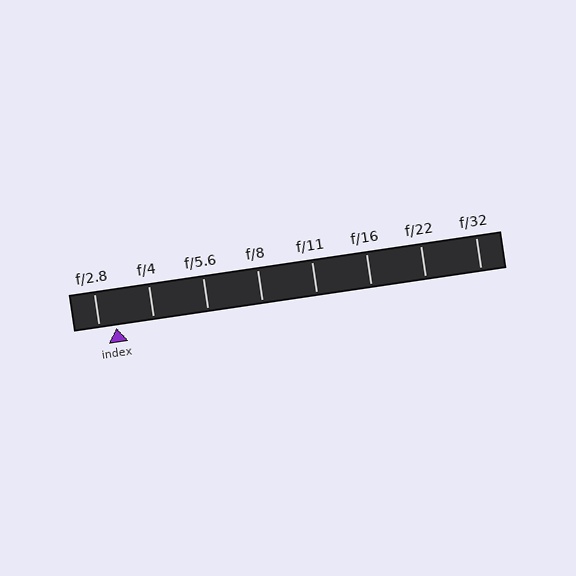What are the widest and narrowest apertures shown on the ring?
The widest aperture shown is f/2.8 and the narrowest is f/32.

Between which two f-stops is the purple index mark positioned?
The index mark is between f/2.8 and f/4.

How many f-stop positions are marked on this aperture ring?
There are 8 f-stop positions marked.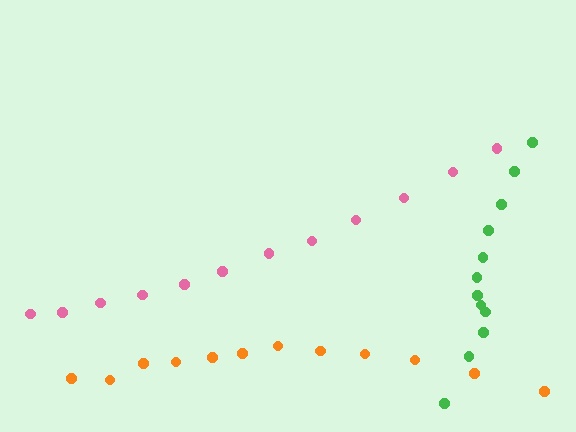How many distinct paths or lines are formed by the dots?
There are 3 distinct paths.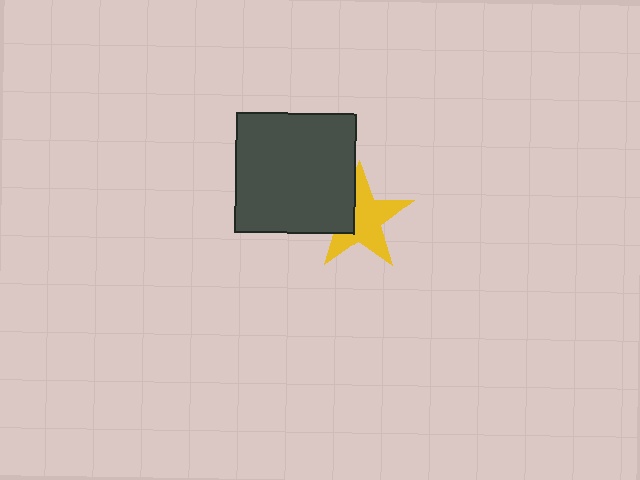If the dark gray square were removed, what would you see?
You would see the complete yellow star.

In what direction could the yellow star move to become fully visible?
The yellow star could move right. That would shift it out from behind the dark gray square entirely.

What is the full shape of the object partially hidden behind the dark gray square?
The partially hidden object is a yellow star.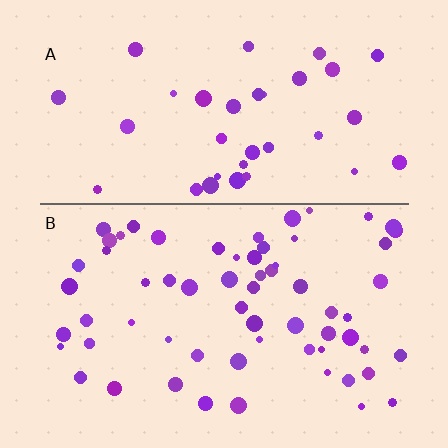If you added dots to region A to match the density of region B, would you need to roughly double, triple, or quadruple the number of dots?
Approximately double.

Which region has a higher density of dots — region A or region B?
B (the bottom).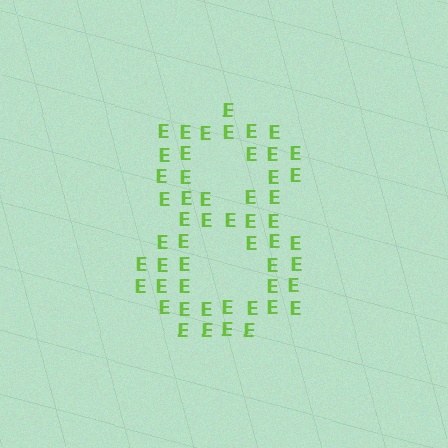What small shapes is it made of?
It is made of small letter E's.